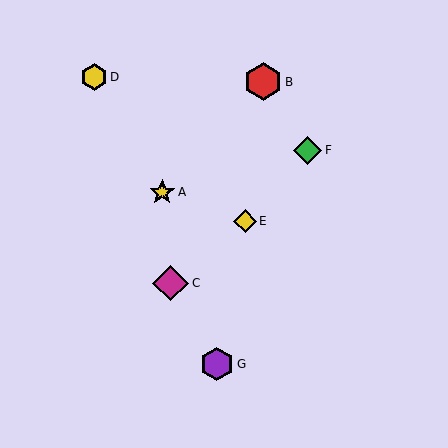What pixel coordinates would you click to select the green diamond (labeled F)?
Click at (308, 151) to select the green diamond F.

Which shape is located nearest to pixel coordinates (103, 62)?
The yellow hexagon (labeled D) at (94, 77) is nearest to that location.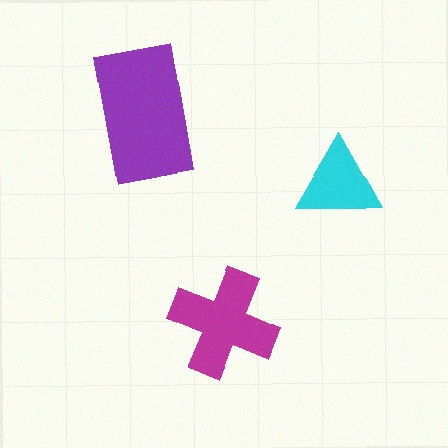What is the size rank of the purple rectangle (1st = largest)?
1st.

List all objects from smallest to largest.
The cyan triangle, the magenta cross, the purple rectangle.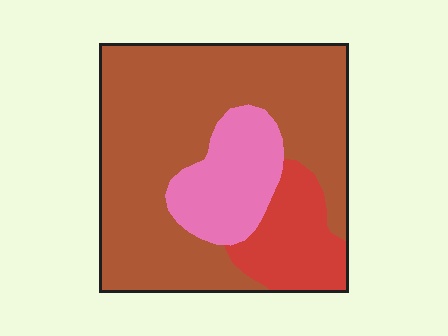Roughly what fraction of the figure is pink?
Pink takes up about one sixth (1/6) of the figure.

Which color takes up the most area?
Brown, at roughly 65%.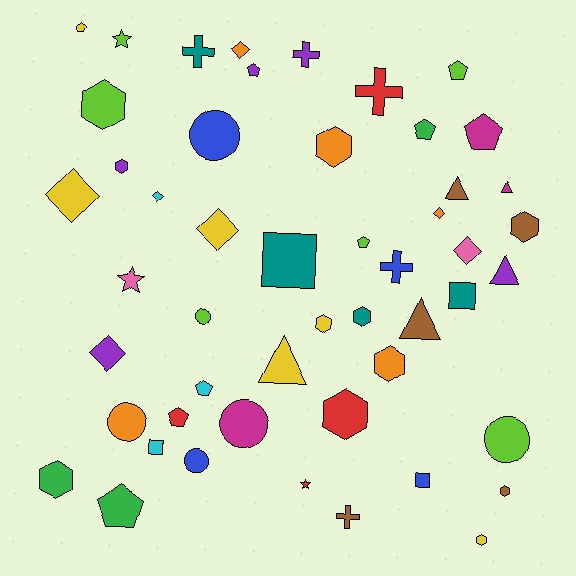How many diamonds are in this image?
There are 7 diamonds.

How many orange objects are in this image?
There are 5 orange objects.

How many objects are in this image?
There are 50 objects.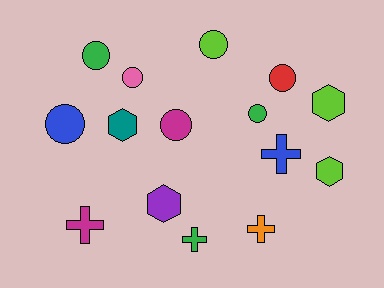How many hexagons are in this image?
There are 4 hexagons.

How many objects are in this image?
There are 15 objects.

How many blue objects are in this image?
There are 2 blue objects.